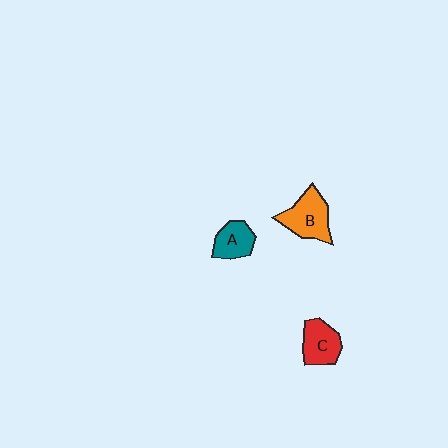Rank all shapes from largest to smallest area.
From largest to smallest: B (orange), C (red), A (teal).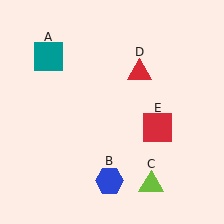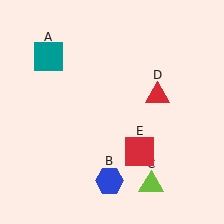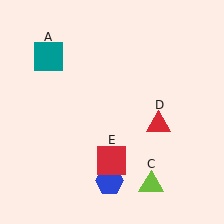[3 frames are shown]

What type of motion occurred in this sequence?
The red triangle (object D), red square (object E) rotated clockwise around the center of the scene.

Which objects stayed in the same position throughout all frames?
Teal square (object A) and blue hexagon (object B) and lime triangle (object C) remained stationary.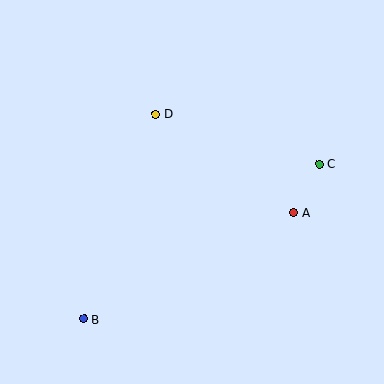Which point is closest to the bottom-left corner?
Point B is closest to the bottom-left corner.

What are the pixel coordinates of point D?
Point D is at (156, 114).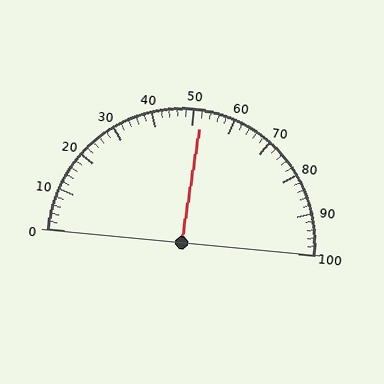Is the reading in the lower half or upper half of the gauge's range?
The reading is in the upper half of the range (0 to 100).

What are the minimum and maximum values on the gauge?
The gauge ranges from 0 to 100.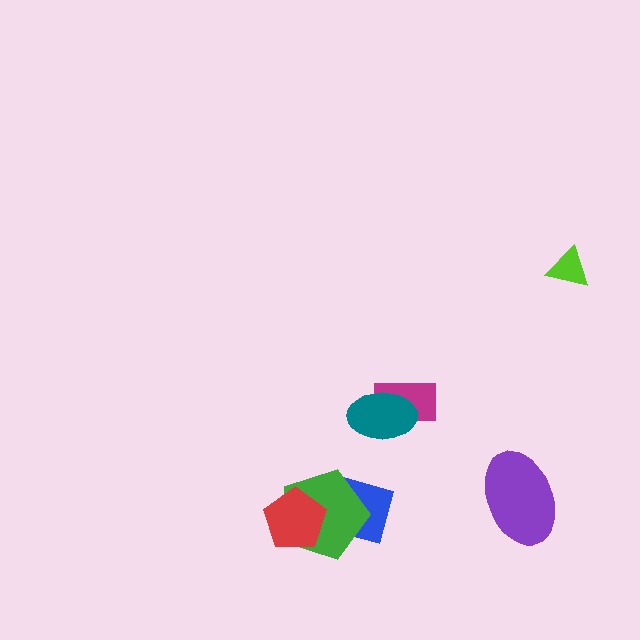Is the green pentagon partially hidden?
Yes, it is partially covered by another shape.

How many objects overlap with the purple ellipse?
0 objects overlap with the purple ellipse.